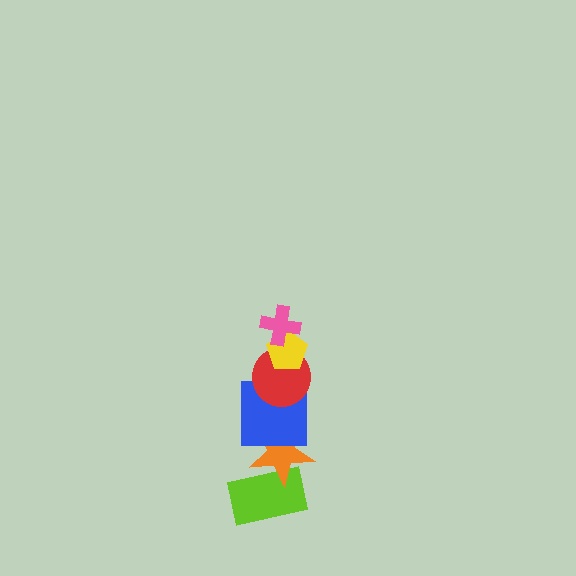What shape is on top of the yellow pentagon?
The pink cross is on top of the yellow pentagon.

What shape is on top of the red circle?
The yellow pentagon is on top of the red circle.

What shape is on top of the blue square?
The red circle is on top of the blue square.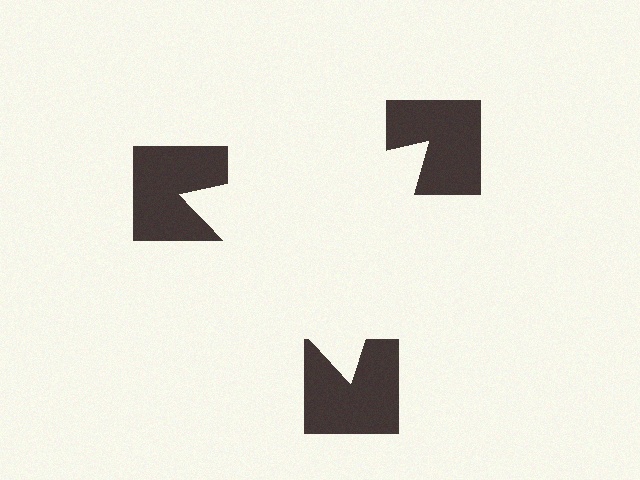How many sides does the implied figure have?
3 sides.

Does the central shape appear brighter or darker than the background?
It typically appears slightly brighter than the background, even though no actual brightness change is drawn.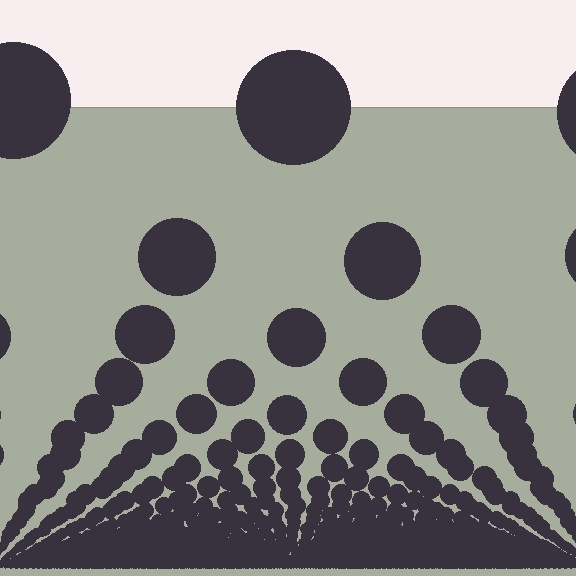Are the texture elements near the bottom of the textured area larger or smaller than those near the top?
Smaller. The gradient is inverted — elements near the bottom are smaller and denser.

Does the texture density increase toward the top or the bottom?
Density increases toward the bottom.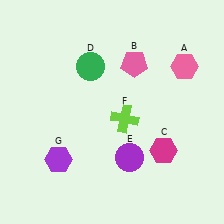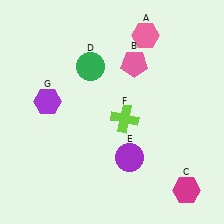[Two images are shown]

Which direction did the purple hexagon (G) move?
The purple hexagon (G) moved up.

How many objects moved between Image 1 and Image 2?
3 objects moved between the two images.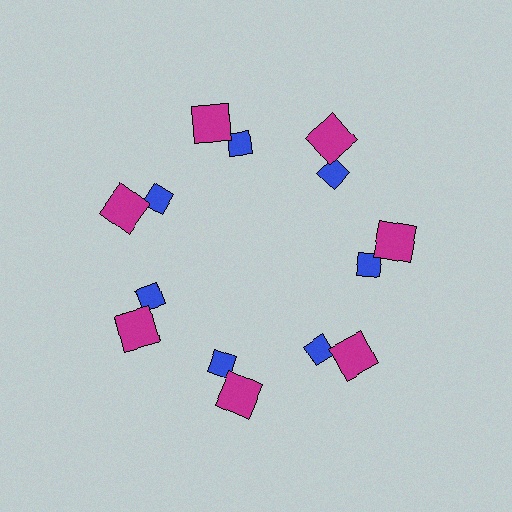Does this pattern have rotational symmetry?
Yes, this pattern has 7-fold rotational symmetry. It looks the same after rotating 51 degrees around the center.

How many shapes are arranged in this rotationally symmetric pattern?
There are 14 shapes, arranged in 7 groups of 2.